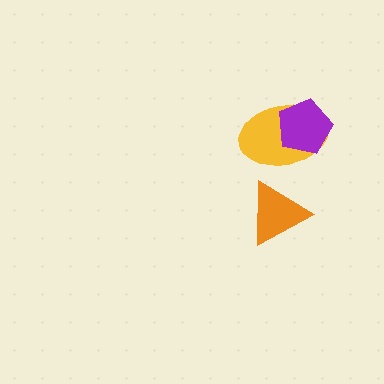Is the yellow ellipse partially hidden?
Yes, it is partially covered by another shape.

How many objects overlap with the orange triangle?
0 objects overlap with the orange triangle.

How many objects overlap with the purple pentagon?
1 object overlaps with the purple pentagon.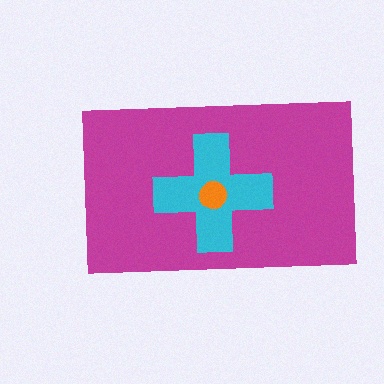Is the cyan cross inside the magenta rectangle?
Yes.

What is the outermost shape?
The magenta rectangle.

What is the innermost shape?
The orange circle.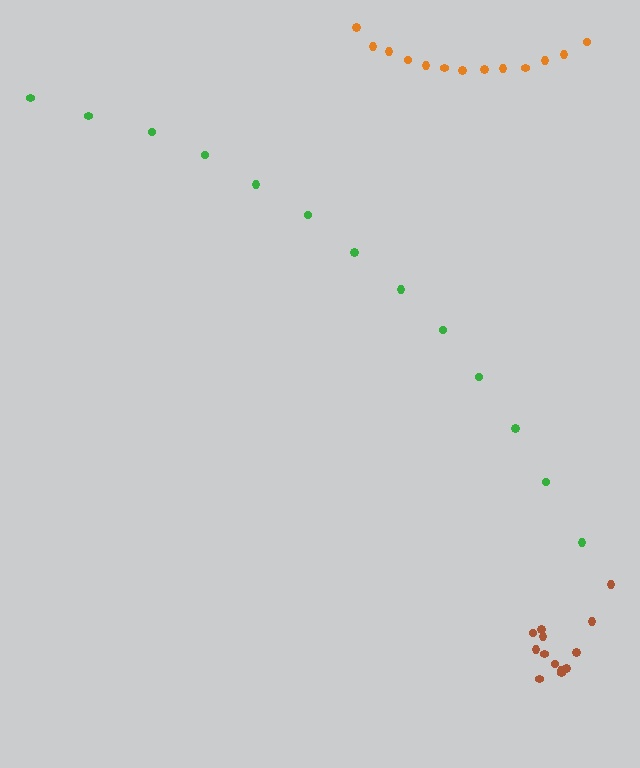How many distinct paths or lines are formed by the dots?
There are 3 distinct paths.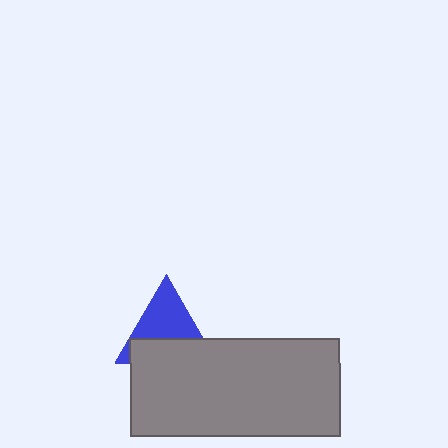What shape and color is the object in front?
The object in front is a gray rectangle.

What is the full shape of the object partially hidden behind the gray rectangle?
The partially hidden object is a blue triangle.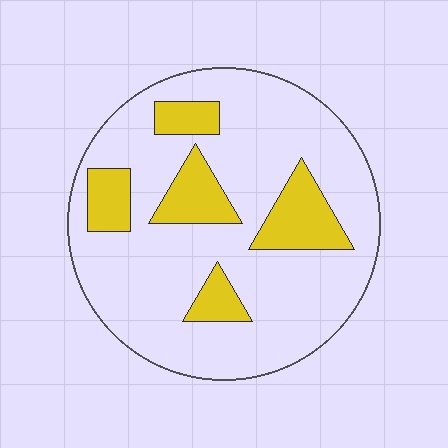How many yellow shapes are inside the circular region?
5.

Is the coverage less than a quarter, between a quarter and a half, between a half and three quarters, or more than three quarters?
Less than a quarter.